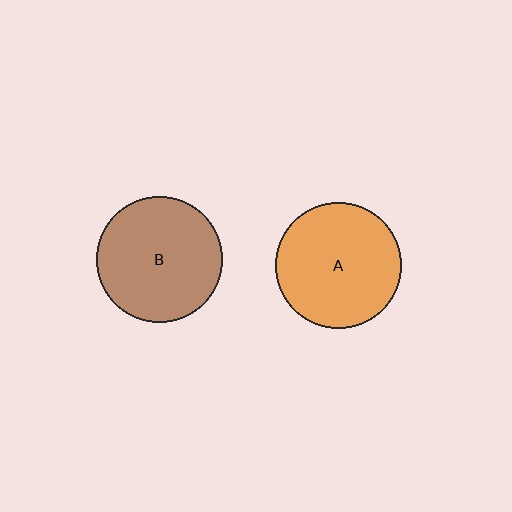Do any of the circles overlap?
No, none of the circles overlap.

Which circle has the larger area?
Circle B (brown).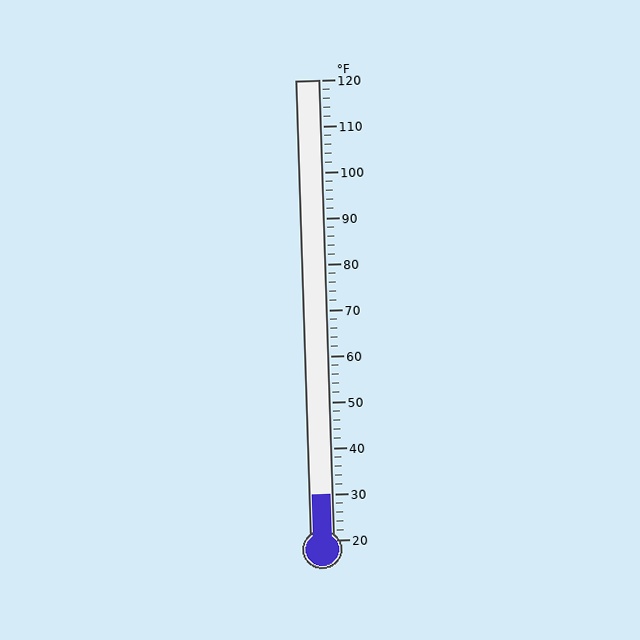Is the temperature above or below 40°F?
The temperature is below 40°F.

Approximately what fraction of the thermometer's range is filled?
The thermometer is filled to approximately 10% of its range.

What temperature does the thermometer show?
The thermometer shows approximately 30°F.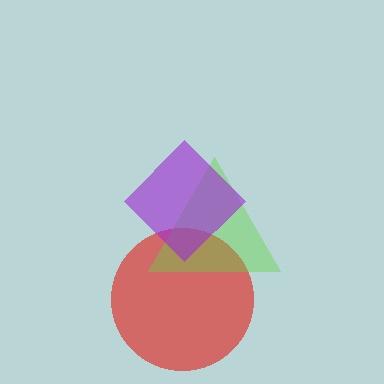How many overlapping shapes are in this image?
There are 3 overlapping shapes in the image.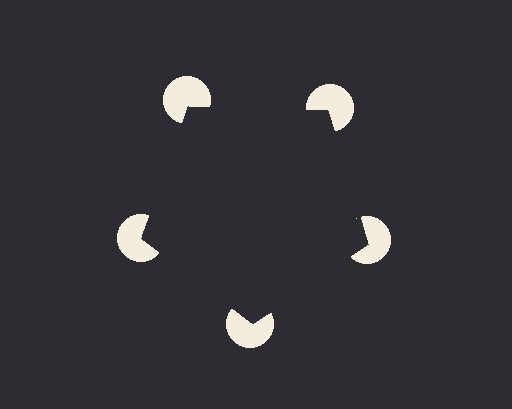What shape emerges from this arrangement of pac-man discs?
An illusory pentagon — its edges are inferred from the aligned wedge cuts in the pac-man discs, not physically drawn.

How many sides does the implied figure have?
5 sides.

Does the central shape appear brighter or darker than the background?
It typically appears slightly darker than the background, even though no actual brightness change is drawn.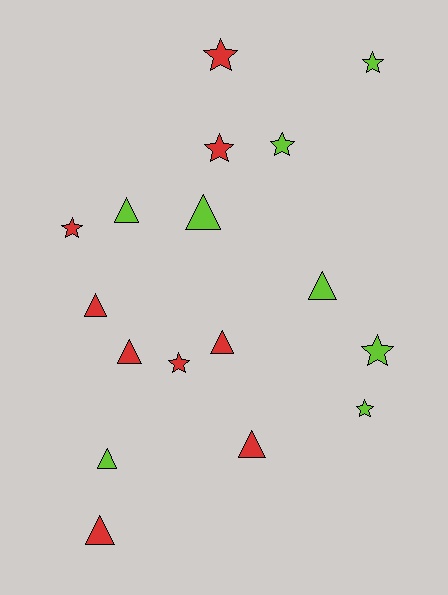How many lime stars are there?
There are 4 lime stars.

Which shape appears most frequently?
Triangle, with 9 objects.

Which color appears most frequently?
Red, with 9 objects.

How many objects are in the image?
There are 17 objects.